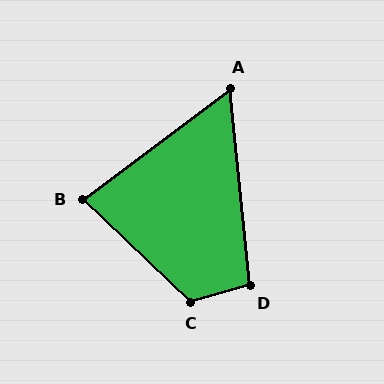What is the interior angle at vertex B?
Approximately 80 degrees (acute).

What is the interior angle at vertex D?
Approximately 100 degrees (obtuse).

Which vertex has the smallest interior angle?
A, at approximately 59 degrees.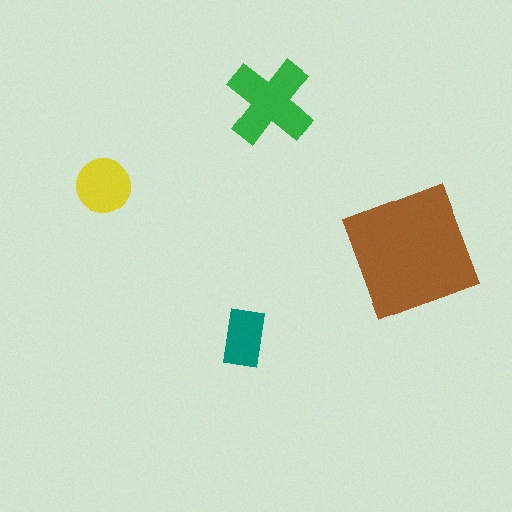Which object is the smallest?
The teal rectangle.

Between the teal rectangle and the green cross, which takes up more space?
The green cross.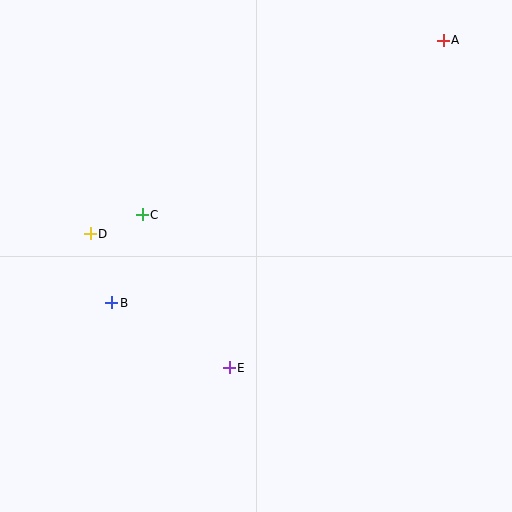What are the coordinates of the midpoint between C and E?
The midpoint between C and E is at (186, 291).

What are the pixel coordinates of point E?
Point E is at (229, 368).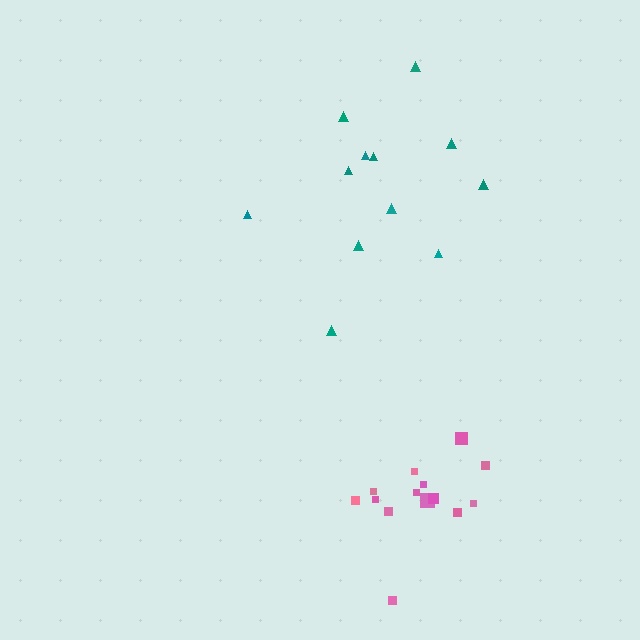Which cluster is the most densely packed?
Pink.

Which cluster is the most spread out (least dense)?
Teal.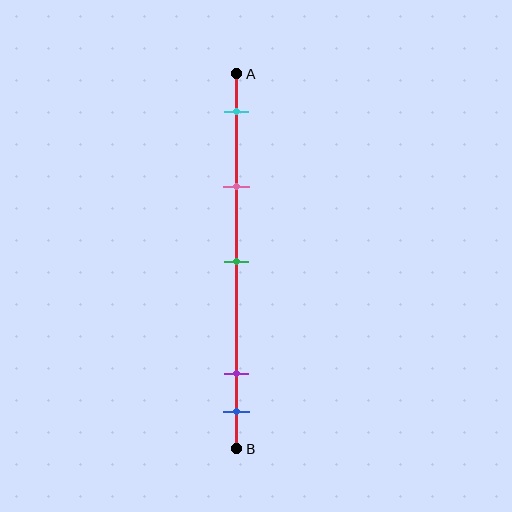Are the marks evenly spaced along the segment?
No, the marks are not evenly spaced.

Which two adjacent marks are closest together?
The purple and blue marks are the closest adjacent pair.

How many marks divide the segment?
There are 5 marks dividing the segment.